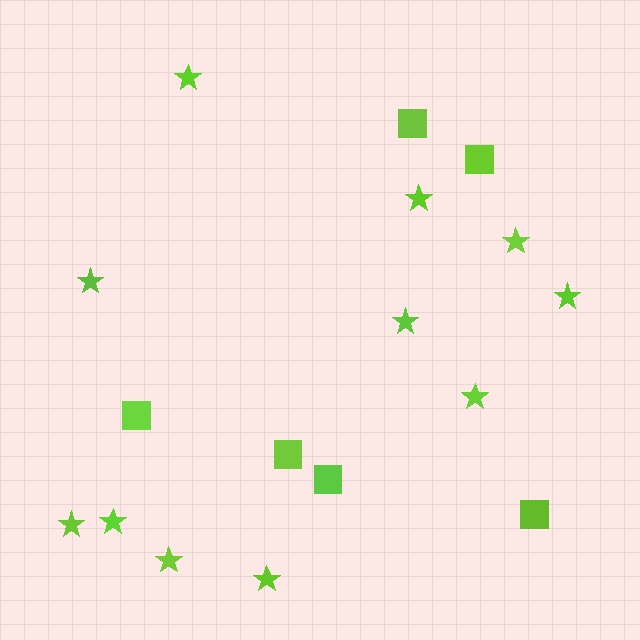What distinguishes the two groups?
There are 2 groups: one group of squares (6) and one group of stars (11).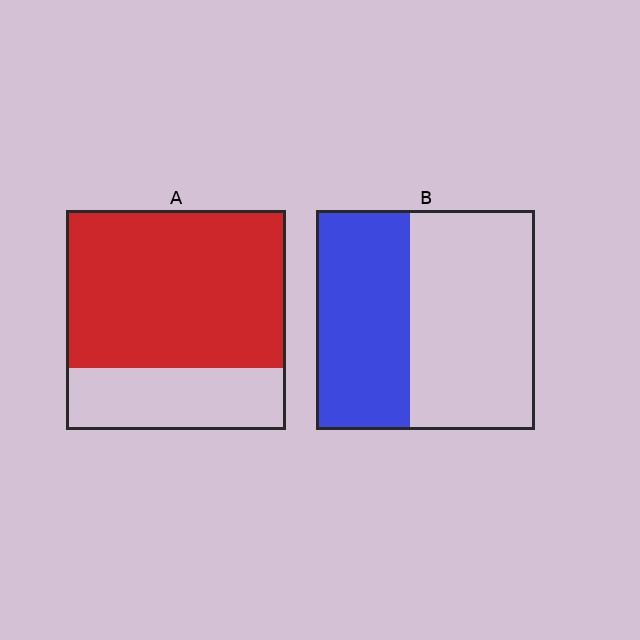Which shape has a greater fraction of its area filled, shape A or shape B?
Shape A.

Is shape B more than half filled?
No.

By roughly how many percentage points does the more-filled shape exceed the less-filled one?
By roughly 30 percentage points (A over B).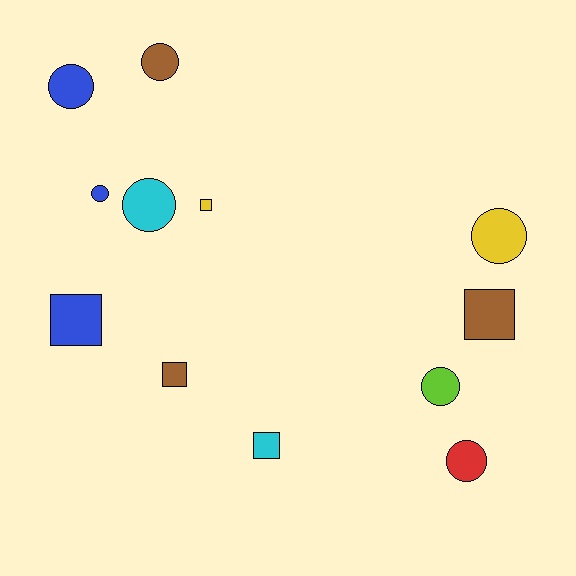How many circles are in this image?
There are 7 circles.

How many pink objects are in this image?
There are no pink objects.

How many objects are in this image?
There are 12 objects.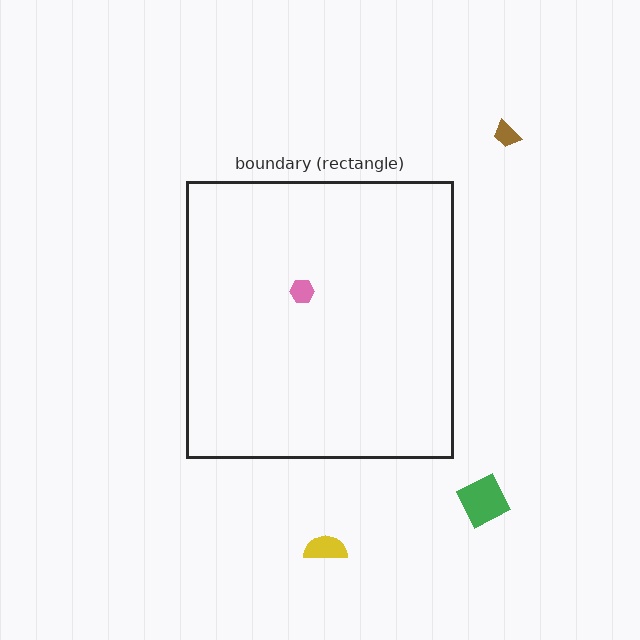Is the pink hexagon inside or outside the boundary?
Inside.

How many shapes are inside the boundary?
1 inside, 3 outside.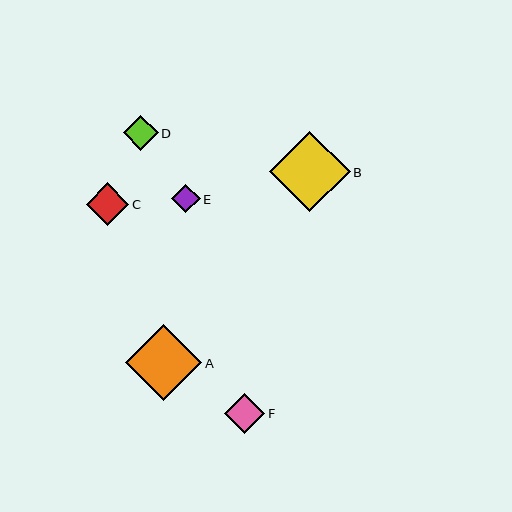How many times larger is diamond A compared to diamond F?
Diamond A is approximately 1.9 times the size of diamond F.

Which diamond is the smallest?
Diamond E is the smallest with a size of approximately 28 pixels.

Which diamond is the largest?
Diamond B is the largest with a size of approximately 80 pixels.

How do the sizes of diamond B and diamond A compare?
Diamond B and diamond A are approximately the same size.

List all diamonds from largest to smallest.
From largest to smallest: B, A, C, F, D, E.